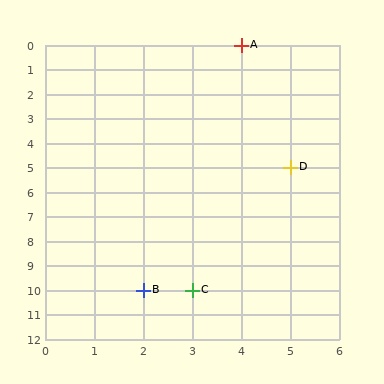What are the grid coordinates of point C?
Point C is at grid coordinates (3, 10).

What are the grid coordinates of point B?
Point B is at grid coordinates (2, 10).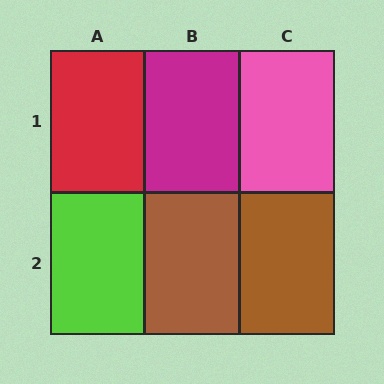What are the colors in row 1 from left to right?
Red, magenta, pink.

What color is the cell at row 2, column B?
Brown.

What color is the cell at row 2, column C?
Brown.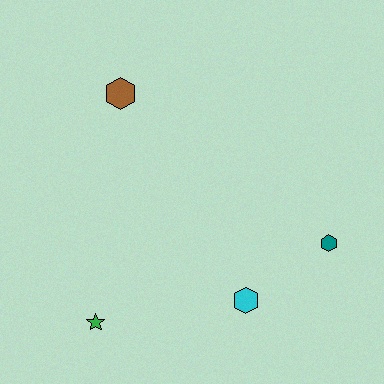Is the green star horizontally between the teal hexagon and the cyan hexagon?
No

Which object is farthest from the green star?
The teal hexagon is farthest from the green star.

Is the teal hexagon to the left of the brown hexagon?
No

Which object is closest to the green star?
The cyan hexagon is closest to the green star.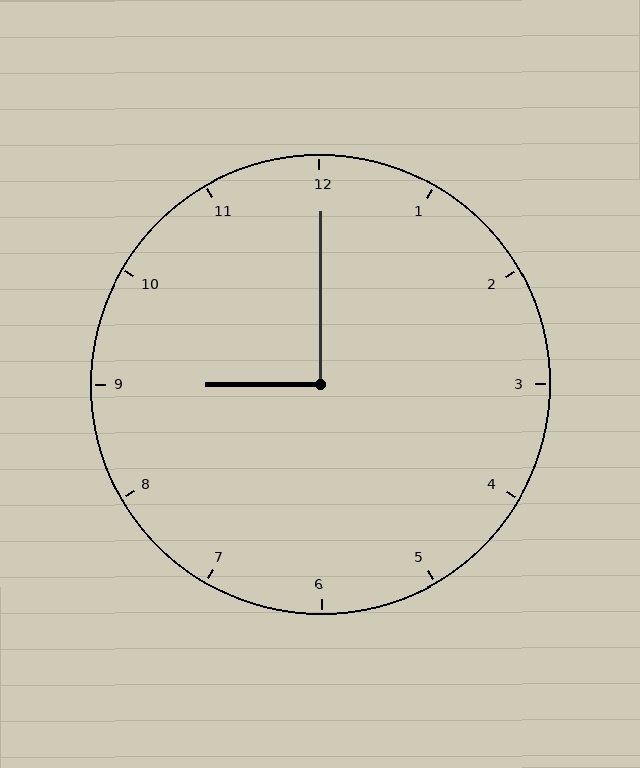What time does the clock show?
9:00.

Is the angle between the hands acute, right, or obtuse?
It is right.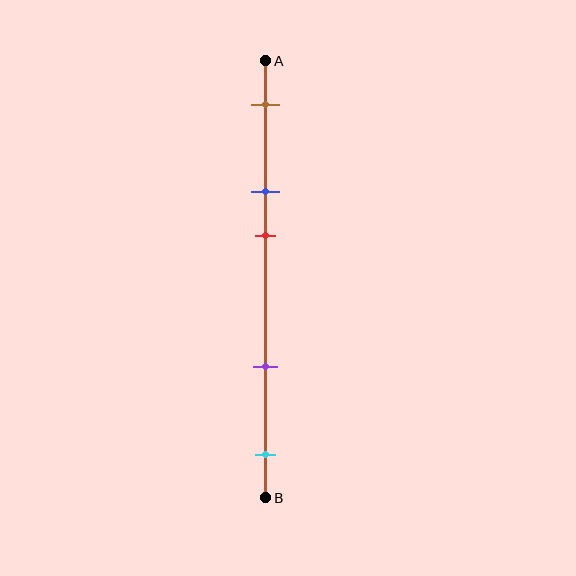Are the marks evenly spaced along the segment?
No, the marks are not evenly spaced.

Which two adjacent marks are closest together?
The blue and red marks are the closest adjacent pair.